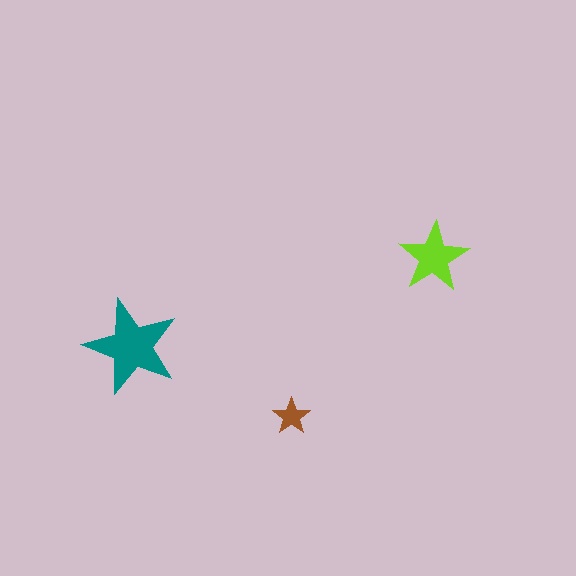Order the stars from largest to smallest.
the teal one, the lime one, the brown one.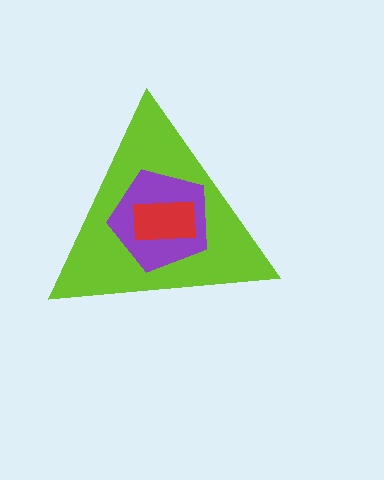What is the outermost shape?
The lime triangle.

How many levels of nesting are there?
3.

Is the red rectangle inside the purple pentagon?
Yes.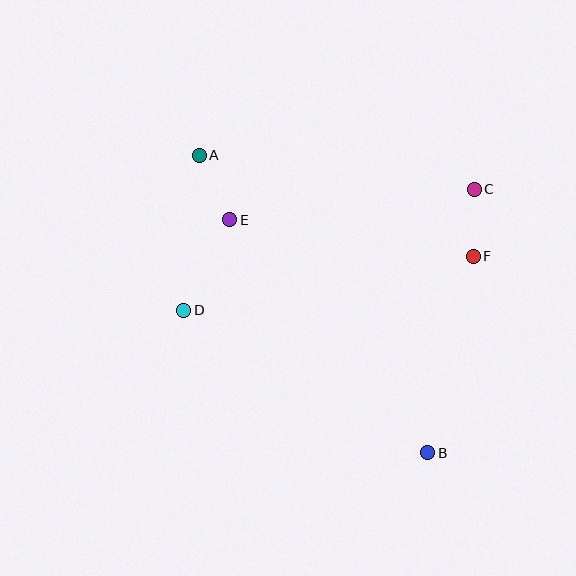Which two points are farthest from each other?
Points A and B are farthest from each other.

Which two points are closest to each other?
Points C and F are closest to each other.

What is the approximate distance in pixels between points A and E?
The distance between A and E is approximately 71 pixels.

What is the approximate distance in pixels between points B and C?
The distance between B and C is approximately 268 pixels.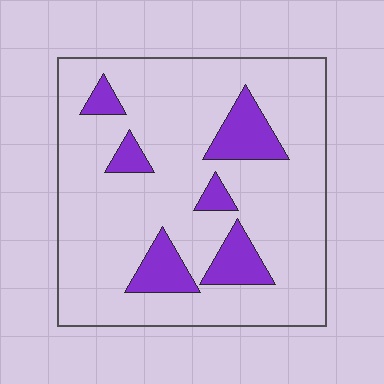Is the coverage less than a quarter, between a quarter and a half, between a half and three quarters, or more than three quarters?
Less than a quarter.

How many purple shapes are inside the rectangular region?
6.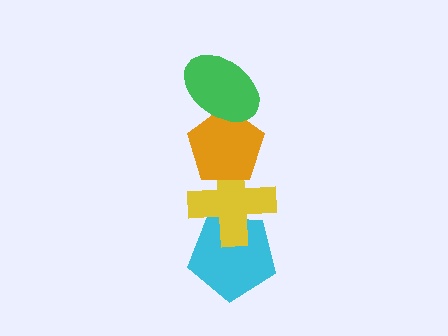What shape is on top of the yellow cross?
The orange pentagon is on top of the yellow cross.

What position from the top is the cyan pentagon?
The cyan pentagon is 4th from the top.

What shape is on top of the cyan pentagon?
The yellow cross is on top of the cyan pentagon.